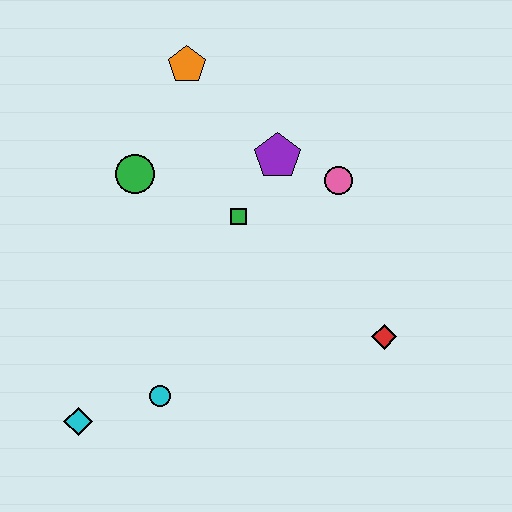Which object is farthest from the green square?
The cyan diamond is farthest from the green square.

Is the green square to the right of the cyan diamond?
Yes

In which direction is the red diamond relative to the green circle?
The red diamond is to the right of the green circle.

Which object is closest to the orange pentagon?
The green circle is closest to the orange pentagon.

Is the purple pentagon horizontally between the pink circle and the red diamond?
No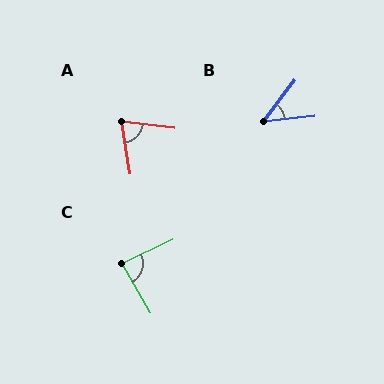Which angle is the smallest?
B, at approximately 47 degrees.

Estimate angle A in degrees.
Approximately 73 degrees.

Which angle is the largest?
C, at approximately 86 degrees.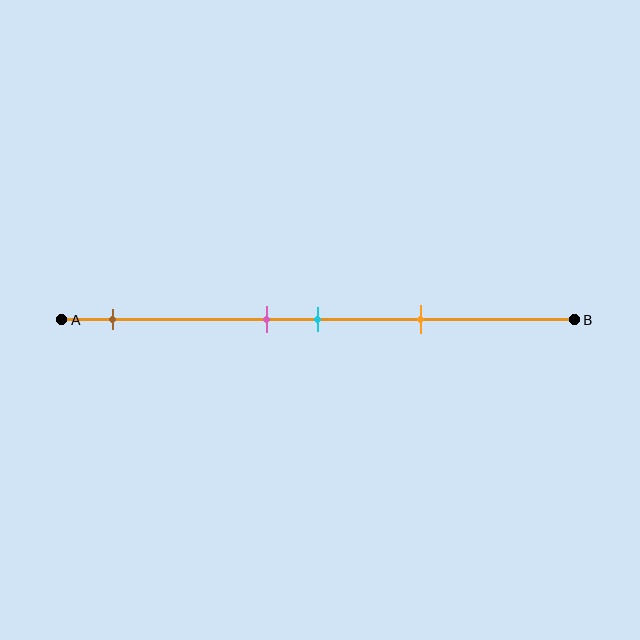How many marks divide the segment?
There are 4 marks dividing the segment.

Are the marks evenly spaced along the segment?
No, the marks are not evenly spaced.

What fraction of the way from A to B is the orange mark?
The orange mark is approximately 70% (0.7) of the way from A to B.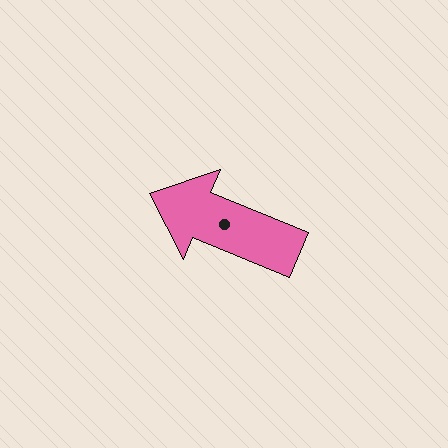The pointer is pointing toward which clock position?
Roughly 10 o'clock.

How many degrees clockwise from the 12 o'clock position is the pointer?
Approximately 292 degrees.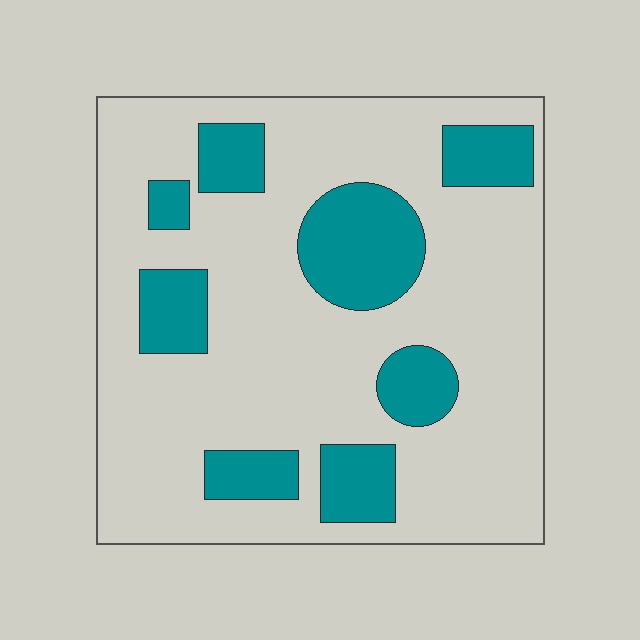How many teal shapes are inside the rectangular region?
8.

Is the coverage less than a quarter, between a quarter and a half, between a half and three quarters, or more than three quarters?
Less than a quarter.